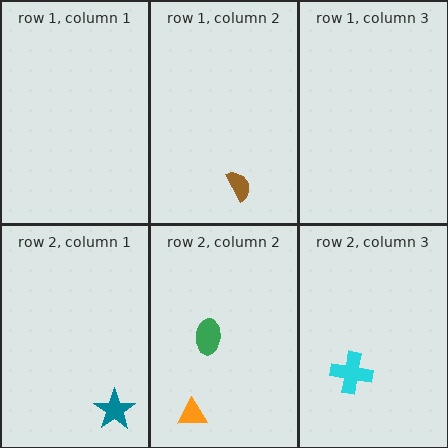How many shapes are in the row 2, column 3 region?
1.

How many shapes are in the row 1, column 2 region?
1.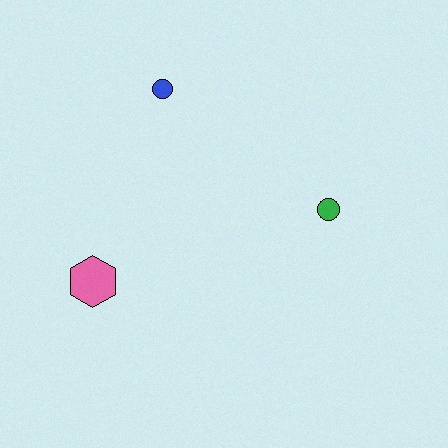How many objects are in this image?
There are 3 objects.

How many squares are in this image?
There are no squares.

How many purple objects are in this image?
There are no purple objects.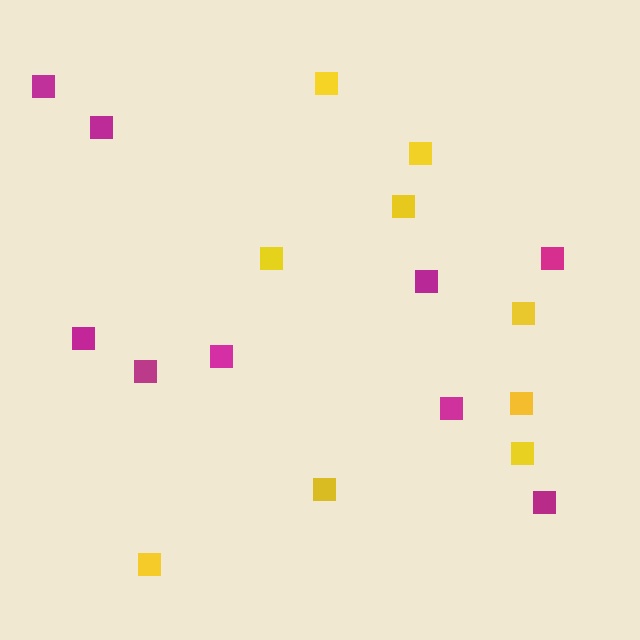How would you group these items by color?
There are 2 groups: one group of yellow squares (9) and one group of magenta squares (9).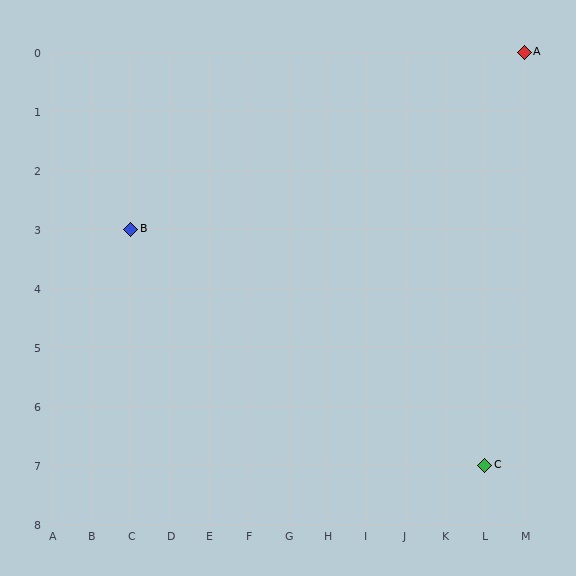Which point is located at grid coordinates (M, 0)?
Point A is at (M, 0).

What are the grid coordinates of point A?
Point A is at grid coordinates (M, 0).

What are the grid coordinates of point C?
Point C is at grid coordinates (L, 7).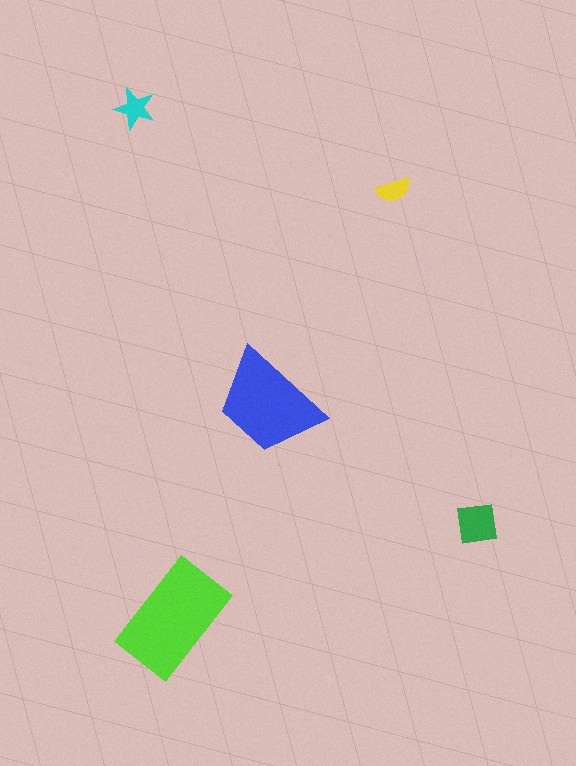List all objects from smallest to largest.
The yellow semicircle, the cyan star, the green square, the blue trapezoid, the lime rectangle.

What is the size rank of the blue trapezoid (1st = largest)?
2nd.